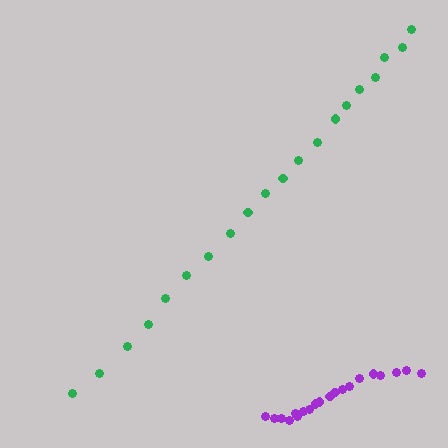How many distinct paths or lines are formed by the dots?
There are 2 distinct paths.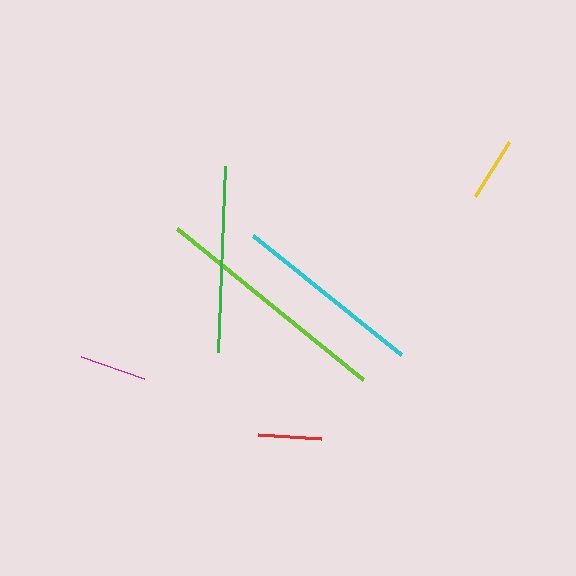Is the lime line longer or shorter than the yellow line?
The lime line is longer than the yellow line.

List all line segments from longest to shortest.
From longest to shortest: lime, cyan, green, magenta, red, yellow.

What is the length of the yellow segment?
The yellow segment is approximately 63 pixels long.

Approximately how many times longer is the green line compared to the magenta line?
The green line is approximately 2.8 times the length of the magenta line.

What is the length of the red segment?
The red segment is approximately 64 pixels long.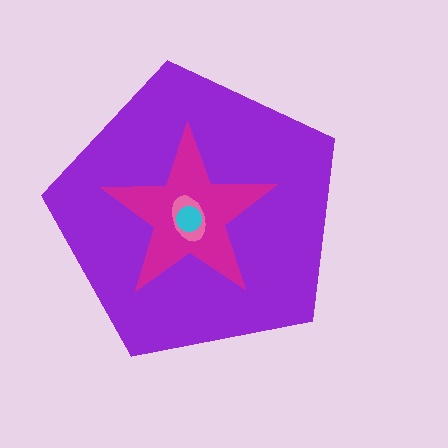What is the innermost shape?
The cyan circle.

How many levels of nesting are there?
4.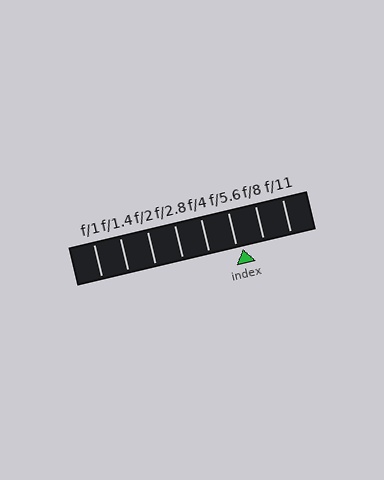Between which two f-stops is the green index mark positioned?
The index mark is between f/5.6 and f/8.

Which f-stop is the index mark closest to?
The index mark is closest to f/5.6.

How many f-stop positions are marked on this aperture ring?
There are 8 f-stop positions marked.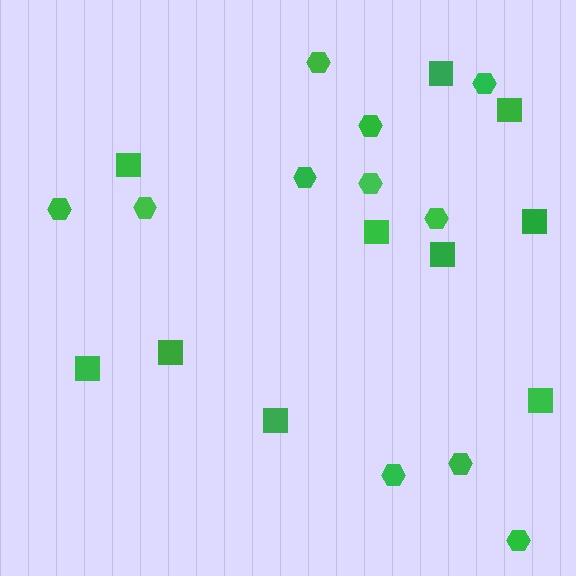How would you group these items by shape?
There are 2 groups: one group of hexagons (11) and one group of squares (10).